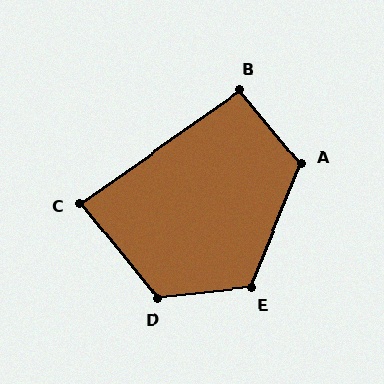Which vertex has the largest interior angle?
D, at approximately 122 degrees.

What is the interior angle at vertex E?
Approximately 119 degrees (obtuse).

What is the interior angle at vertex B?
Approximately 94 degrees (approximately right).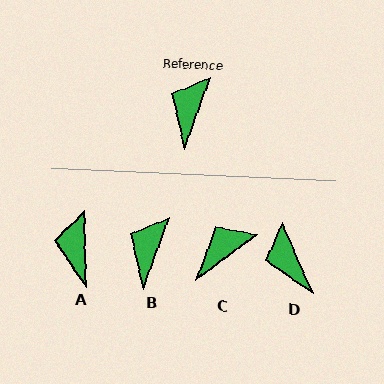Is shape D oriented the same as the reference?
No, it is off by about 43 degrees.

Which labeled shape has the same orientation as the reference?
B.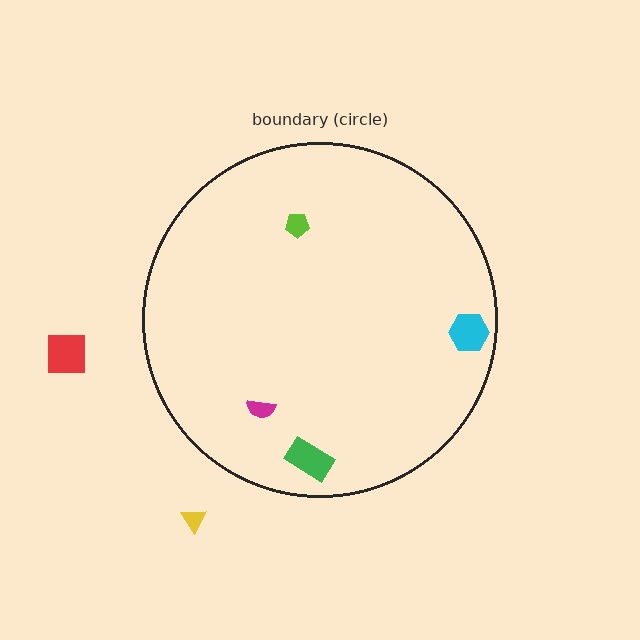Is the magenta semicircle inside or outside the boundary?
Inside.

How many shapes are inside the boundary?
4 inside, 2 outside.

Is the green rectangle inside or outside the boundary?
Inside.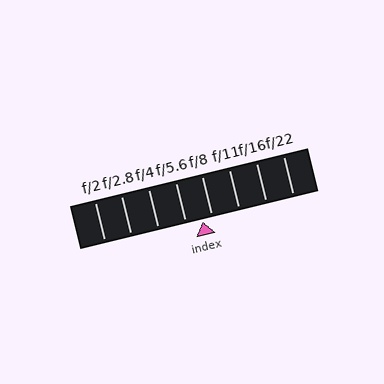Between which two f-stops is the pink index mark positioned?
The index mark is between f/5.6 and f/8.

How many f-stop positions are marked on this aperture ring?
There are 8 f-stop positions marked.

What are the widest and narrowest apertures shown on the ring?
The widest aperture shown is f/2 and the narrowest is f/22.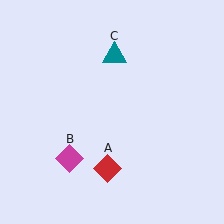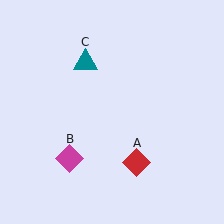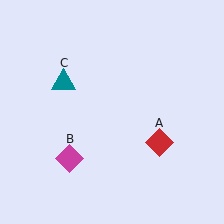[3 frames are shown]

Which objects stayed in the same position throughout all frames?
Magenta diamond (object B) remained stationary.